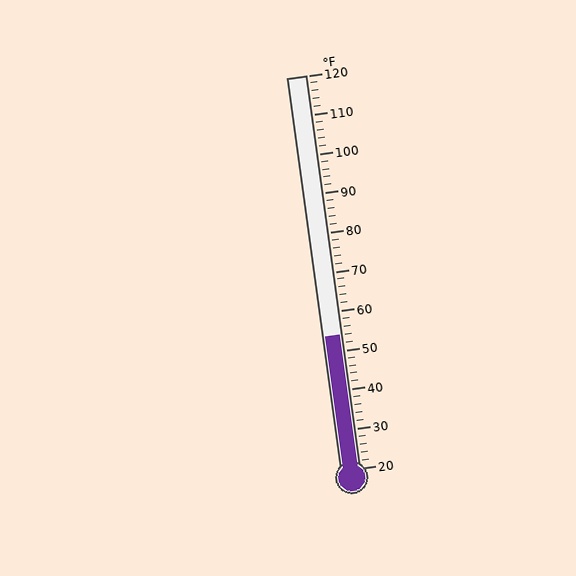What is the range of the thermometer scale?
The thermometer scale ranges from 20°F to 120°F.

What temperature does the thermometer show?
The thermometer shows approximately 54°F.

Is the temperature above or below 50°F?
The temperature is above 50°F.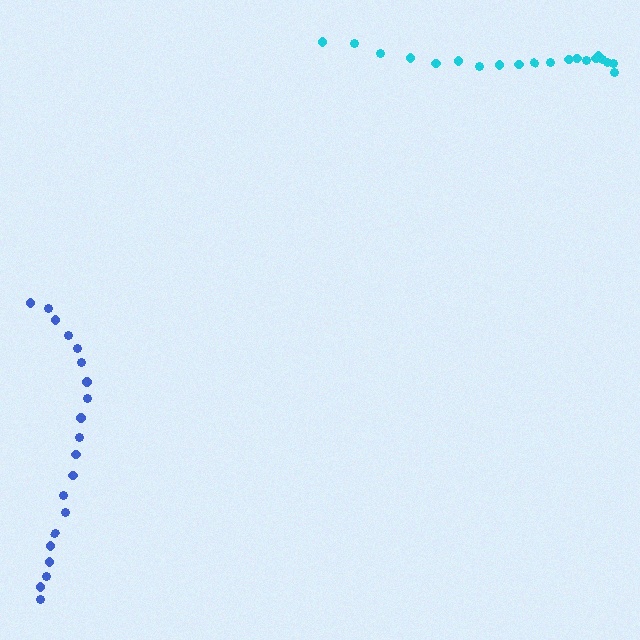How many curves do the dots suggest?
There are 2 distinct paths.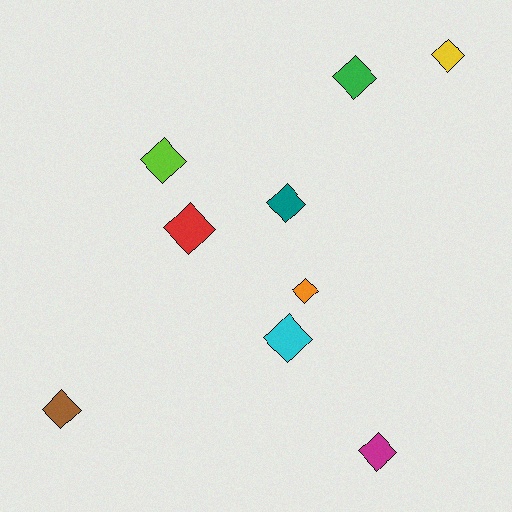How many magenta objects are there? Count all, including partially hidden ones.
There is 1 magenta object.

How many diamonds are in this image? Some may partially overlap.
There are 9 diamonds.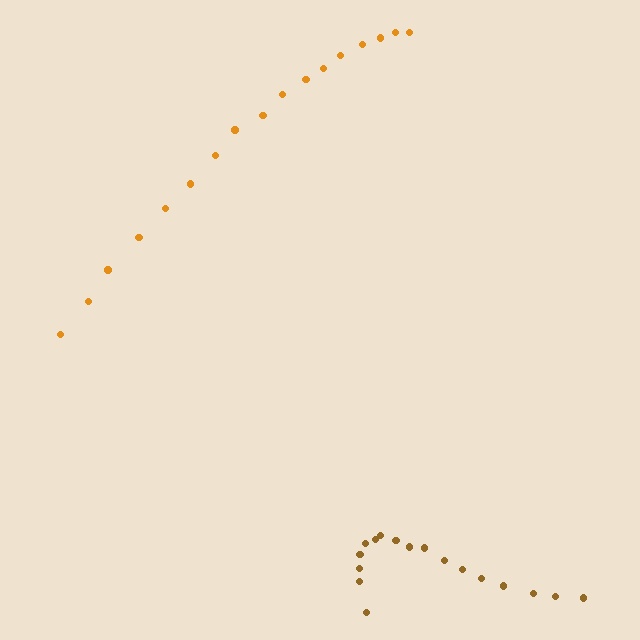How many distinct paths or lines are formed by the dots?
There are 2 distinct paths.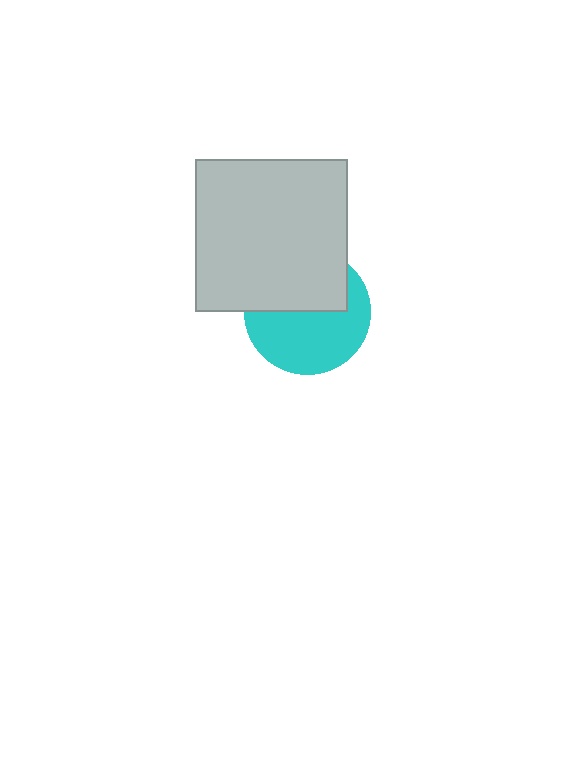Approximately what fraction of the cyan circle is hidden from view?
Roughly 43% of the cyan circle is hidden behind the light gray square.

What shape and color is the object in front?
The object in front is a light gray square.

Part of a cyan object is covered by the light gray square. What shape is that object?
It is a circle.